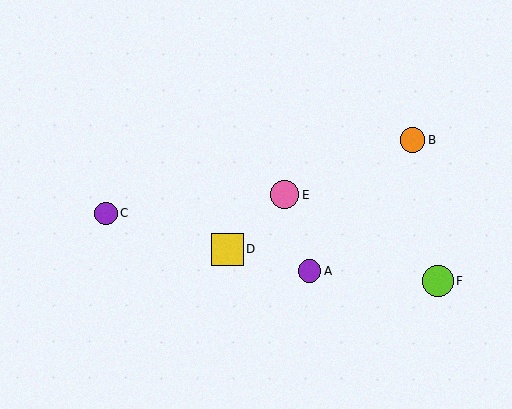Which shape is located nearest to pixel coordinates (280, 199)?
The pink circle (labeled E) at (285, 195) is nearest to that location.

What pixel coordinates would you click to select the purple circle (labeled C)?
Click at (106, 214) to select the purple circle C.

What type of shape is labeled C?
Shape C is a purple circle.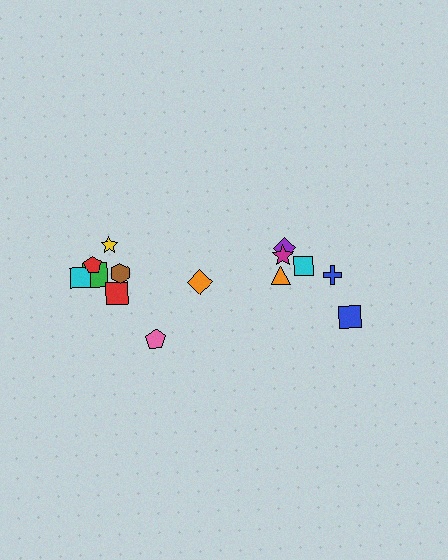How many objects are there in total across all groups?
There are 14 objects.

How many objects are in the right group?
There are 6 objects.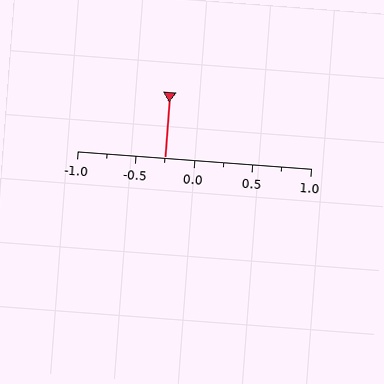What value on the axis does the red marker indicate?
The marker indicates approximately -0.25.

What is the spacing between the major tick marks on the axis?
The major ticks are spaced 0.5 apart.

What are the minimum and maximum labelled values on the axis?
The axis runs from -1.0 to 1.0.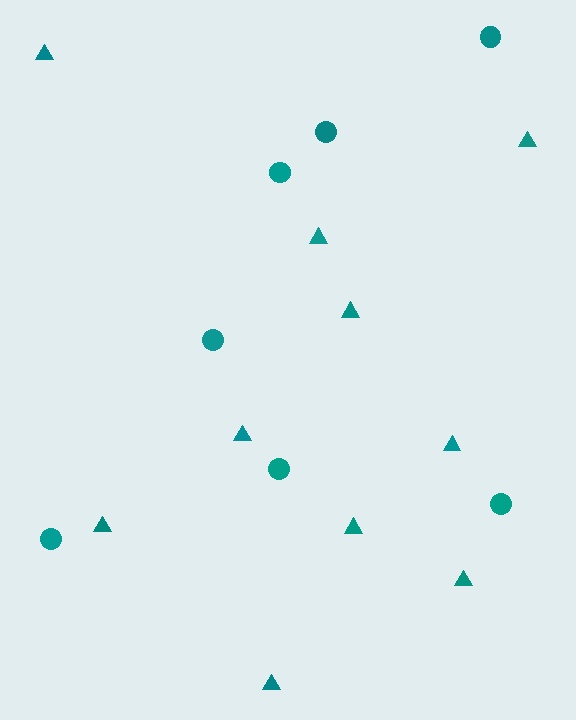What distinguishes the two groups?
There are 2 groups: one group of triangles (10) and one group of circles (7).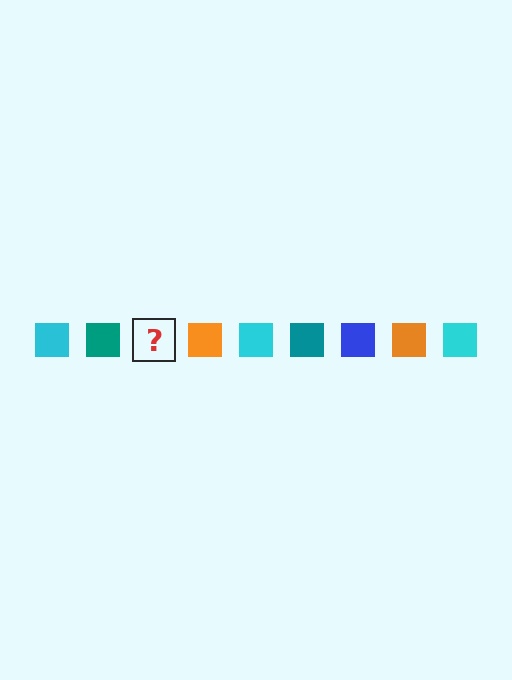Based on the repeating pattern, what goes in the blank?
The blank should be a blue square.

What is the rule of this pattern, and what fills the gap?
The rule is that the pattern cycles through cyan, teal, blue, orange squares. The gap should be filled with a blue square.